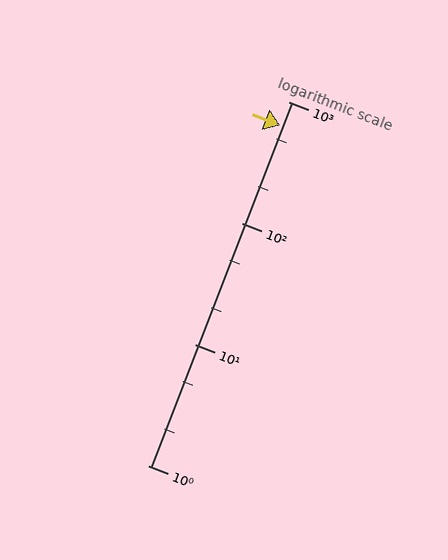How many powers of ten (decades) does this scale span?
The scale spans 3 decades, from 1 to 1000.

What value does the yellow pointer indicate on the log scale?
The pointer indicates approximately 640.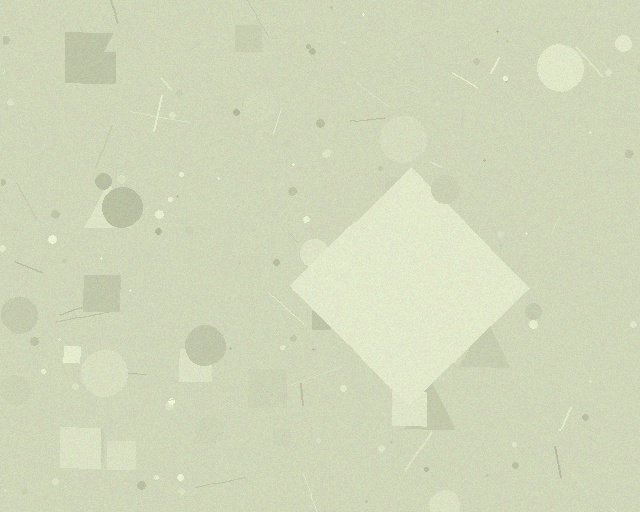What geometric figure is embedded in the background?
A diamond is embedded in the background.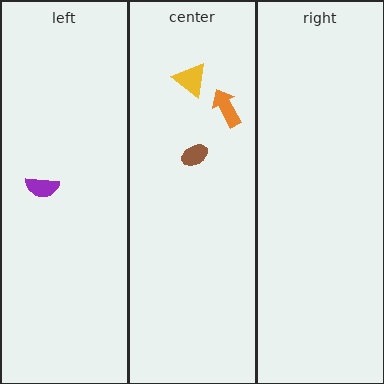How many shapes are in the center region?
3.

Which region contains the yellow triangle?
The center region.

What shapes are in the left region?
The purple semicircle.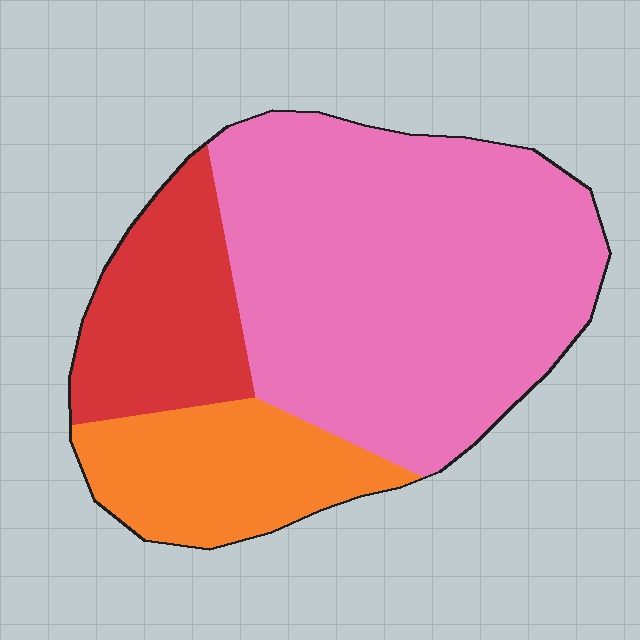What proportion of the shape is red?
Red takes up less than a quarter of the shape.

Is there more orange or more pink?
Pink.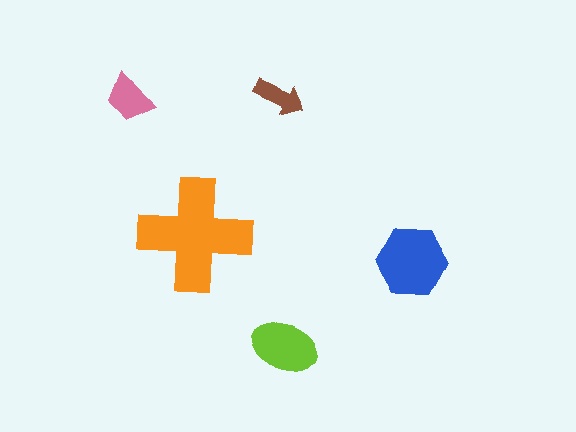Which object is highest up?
The brown arrow is topmost.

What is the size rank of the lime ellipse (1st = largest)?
3rd.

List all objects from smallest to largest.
The brown arrow, the pink trapezoid, the lime ellipse, the blue hexagon, the orange cross.